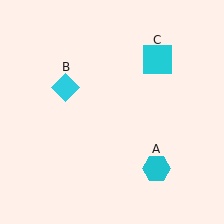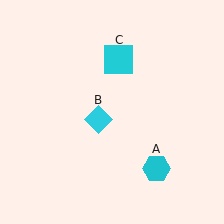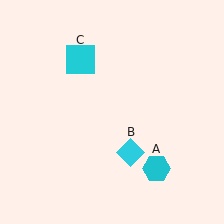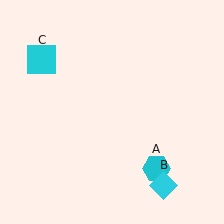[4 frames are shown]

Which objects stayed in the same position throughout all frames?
Cyan hexagon (object A) remained stationary.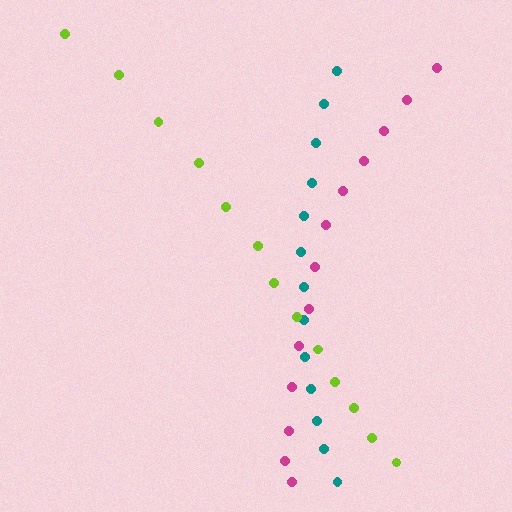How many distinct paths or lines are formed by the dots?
There are 3 distinct paths.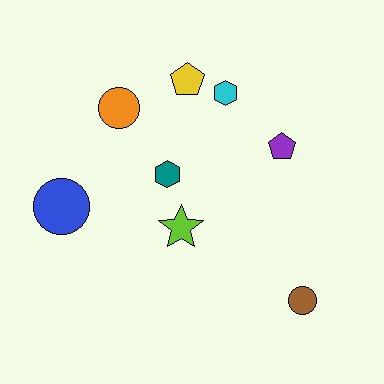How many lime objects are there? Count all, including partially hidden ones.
There is 1 lime object.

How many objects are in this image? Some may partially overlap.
There are 8 objects.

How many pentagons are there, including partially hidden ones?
There are 2 pentagons.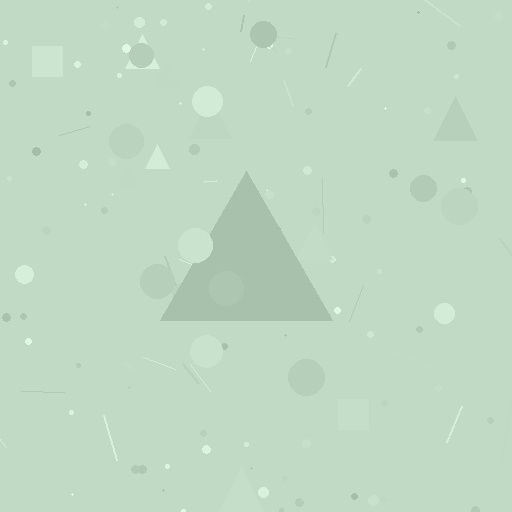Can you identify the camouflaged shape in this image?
The camouflaged shape is a triangle.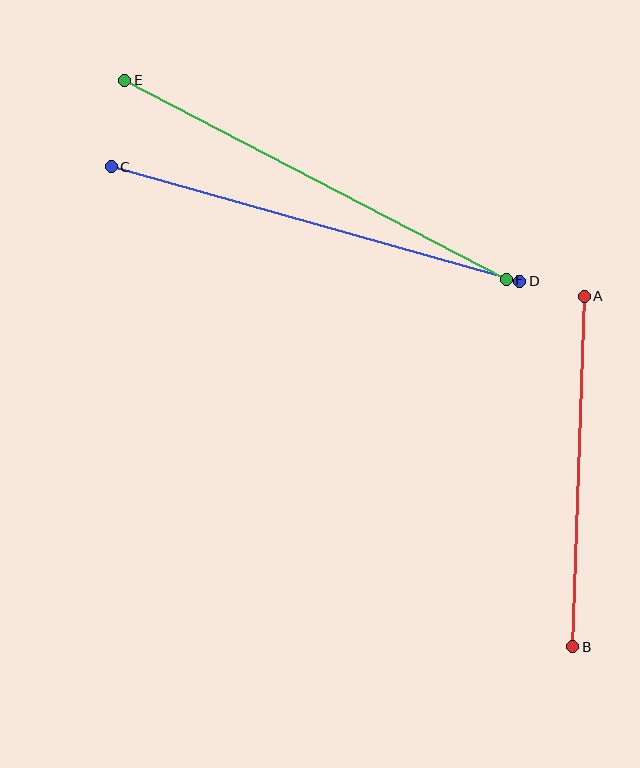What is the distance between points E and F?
The distance is approximately 430 pixels.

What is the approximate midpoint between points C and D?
The midpoint is at approximately (316, 224) pixels.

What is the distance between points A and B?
The distance is approximately 351 pixels.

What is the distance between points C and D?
The distance is approximately 424 pixels.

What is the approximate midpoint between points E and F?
The midpoint is at approximately (316, 180) pixels.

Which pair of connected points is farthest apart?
Points E and F are farthest apart.